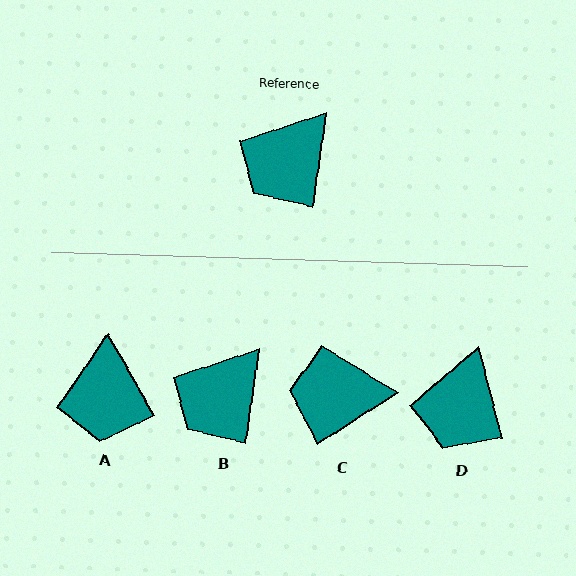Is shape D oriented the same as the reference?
No, it is off by about 22 degrees.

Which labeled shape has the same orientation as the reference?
B.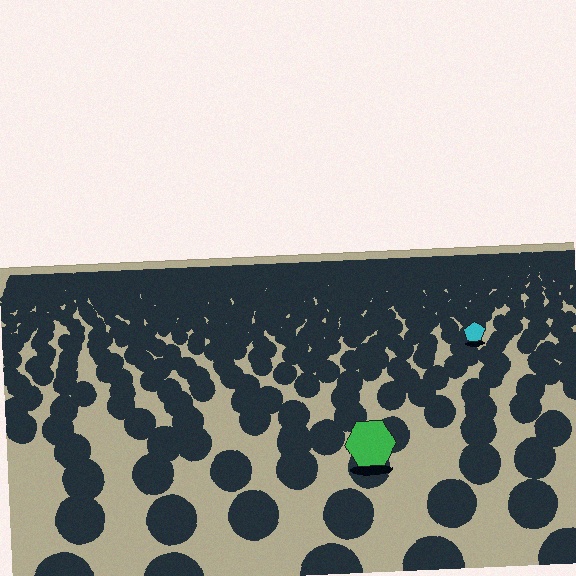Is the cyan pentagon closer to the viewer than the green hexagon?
No. The green hexagon is closer — you can tell from the texture gradient: the ground texture is coarser near it.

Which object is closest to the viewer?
The green hexagon is closest. The texture marks near it are larger and more spread out.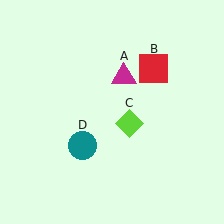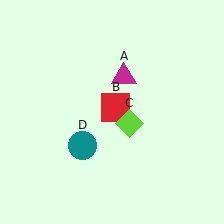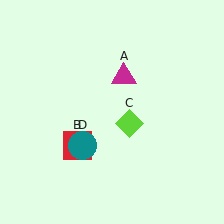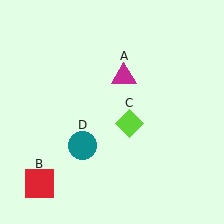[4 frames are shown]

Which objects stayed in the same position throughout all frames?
Magenta triangle (object A) and lime diamond (object C) and teal circle (object D) remained stationary.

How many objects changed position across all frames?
1 object changed position: red square (object B).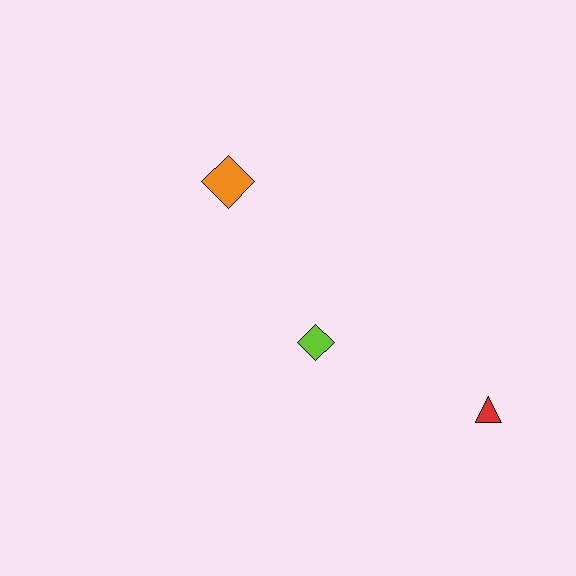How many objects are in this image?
There are 3 objects.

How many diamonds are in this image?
There are 2 diamonds.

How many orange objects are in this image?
There is 1 orange object.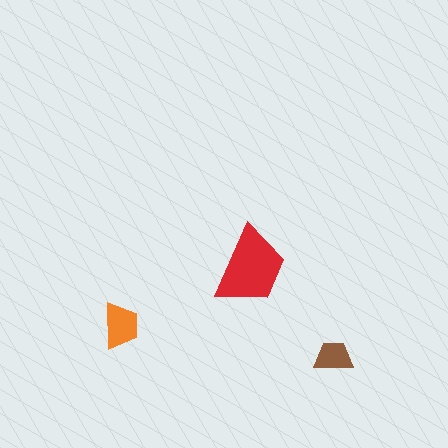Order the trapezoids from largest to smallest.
the red one, the orange one, the brown one.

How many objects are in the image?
There are 3 objects in the image.